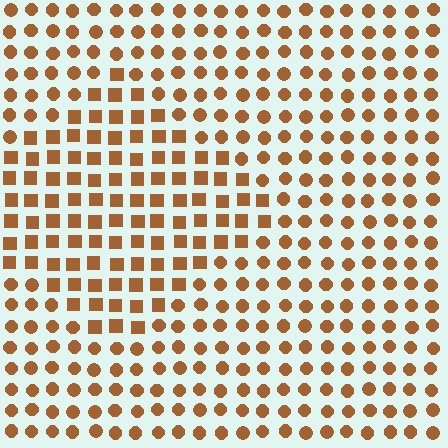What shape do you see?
I see a diamond.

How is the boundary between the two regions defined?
The boundary is defined by a change in element shape: squares inside vs. circles outside. All elements share the same color and spacing.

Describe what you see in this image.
The image is filled with small brown elements arranged in a uniform grid. A diamond-shaped region contains squares, while the surrounding area contains circles. The boundary is defined purely by the change in element shape.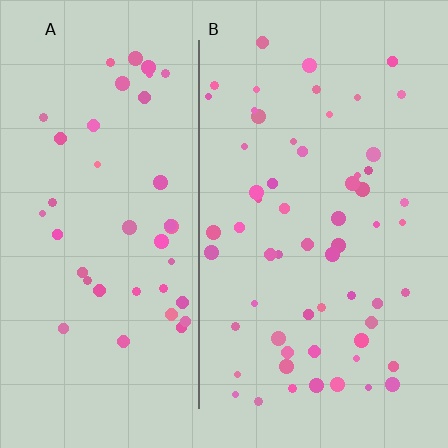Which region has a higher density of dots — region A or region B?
B (the right).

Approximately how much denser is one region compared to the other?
Approximately 1.4× — region B over region A.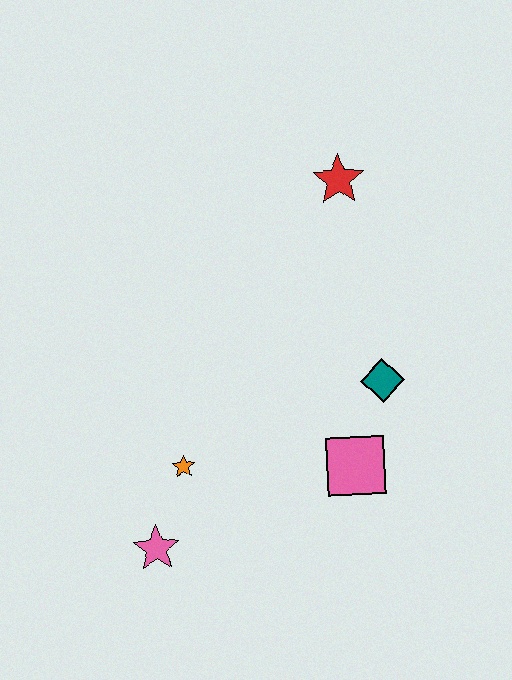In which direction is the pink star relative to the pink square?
The pink star is to the left of the pink square.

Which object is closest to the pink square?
The teal diamond is closest to the pink square.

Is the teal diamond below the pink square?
No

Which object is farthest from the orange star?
The red star is farthest from the orange star.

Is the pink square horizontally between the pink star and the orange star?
No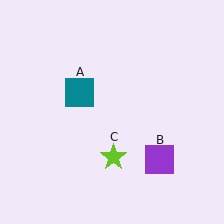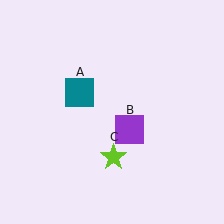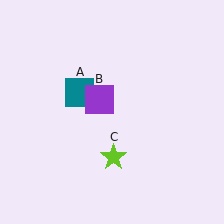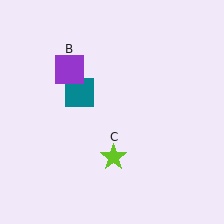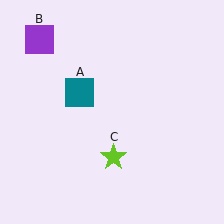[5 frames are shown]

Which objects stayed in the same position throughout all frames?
Teal square (object A) and lime star (object C) remained stationary.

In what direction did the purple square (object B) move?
The purple square (object B) moved up and to the left.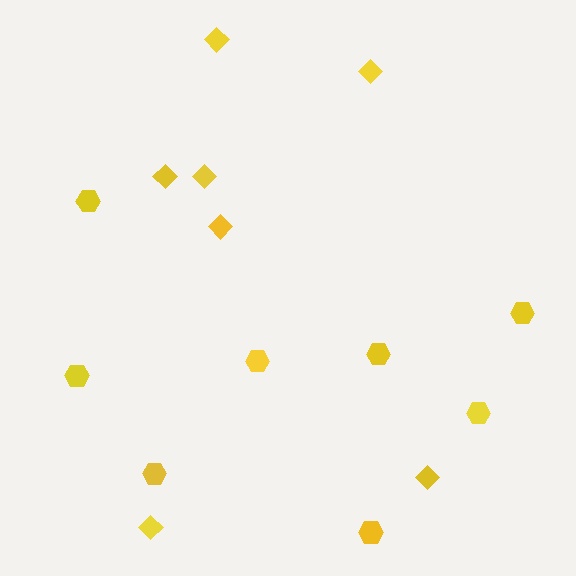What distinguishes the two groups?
There are 2 groups: one group of diamonds (7) and one group of hexagons (8).